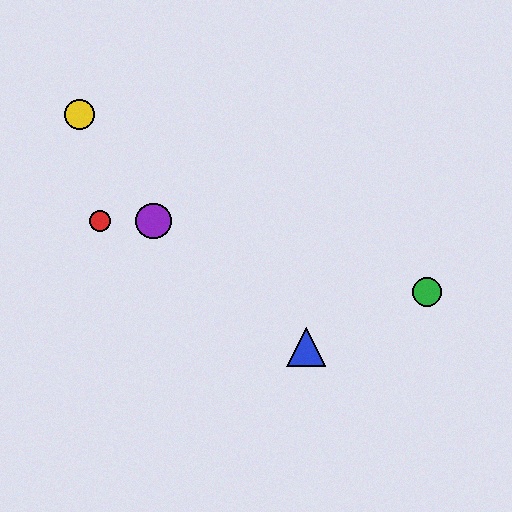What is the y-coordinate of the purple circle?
The purple circle is at y≈221.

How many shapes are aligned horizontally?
2 shapes (the red circle, the purple circle) are aligned horizontally.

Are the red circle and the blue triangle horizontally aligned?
No, the red circle is at y≈221 and the blue triangle is at y≈347.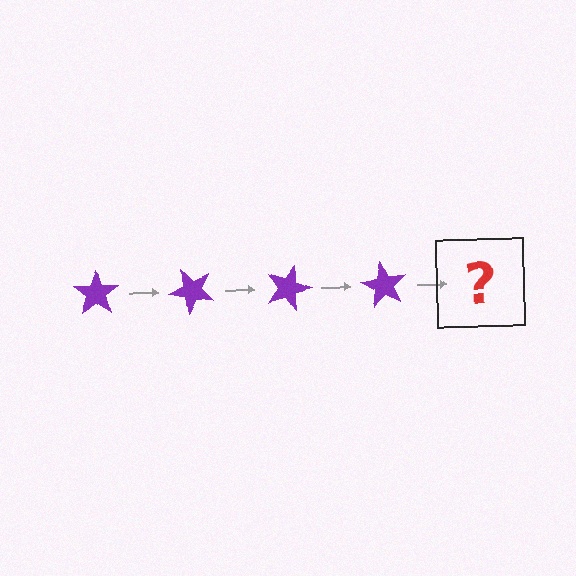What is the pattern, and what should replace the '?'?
The pattern is that the star rotates 45 degrees each step. The '?' should be a purple star rotated 180 degrees.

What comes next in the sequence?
The next element should be a purple star rotated 180 degrees.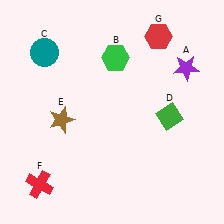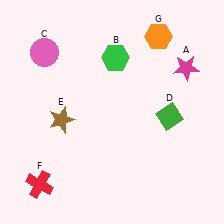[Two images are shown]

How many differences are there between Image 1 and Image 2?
There are 3 differences between the two images.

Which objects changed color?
A changed from purple to magenta. C changed from teal to pink. G changed from red to orange.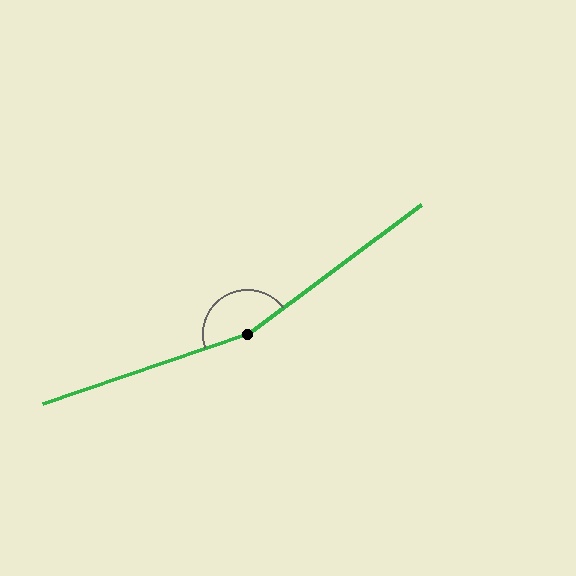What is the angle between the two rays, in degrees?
Approximately 162 degrees.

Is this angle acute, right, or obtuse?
It is obtuse.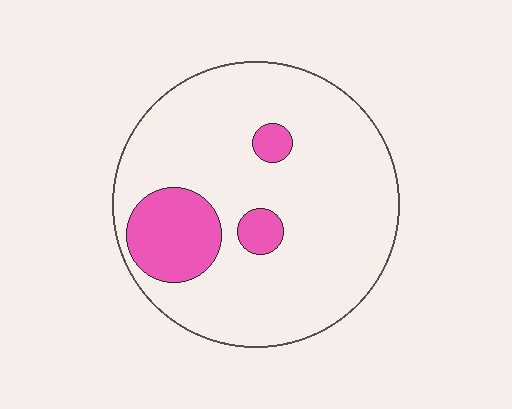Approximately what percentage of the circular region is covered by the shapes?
Approximately 15%.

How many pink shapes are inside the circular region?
3.